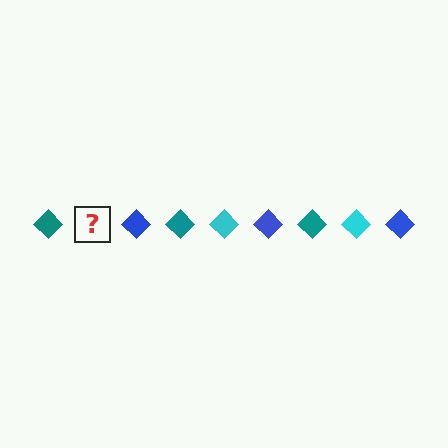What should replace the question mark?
The question mark should be replaced with a cyan diamond.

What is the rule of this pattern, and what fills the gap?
The rule is that the pattern cycles through teal, cyan, blue diamonds. The gap should be filled with a cyan diamond.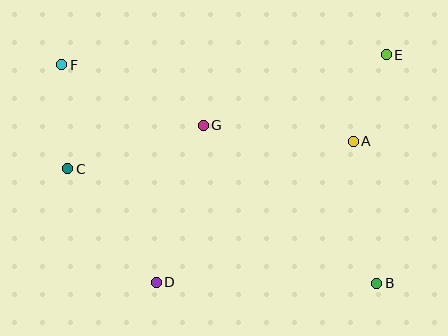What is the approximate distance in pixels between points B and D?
The distance between B and D is approximately 221 pixels.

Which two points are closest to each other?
Points A and E are closest to each other.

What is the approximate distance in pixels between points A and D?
The distance between A and D is approximately 243 pixels.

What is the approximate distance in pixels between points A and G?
The distance between A and G is approximately 151 pixels.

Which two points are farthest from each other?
Points B and F are farthest from each other.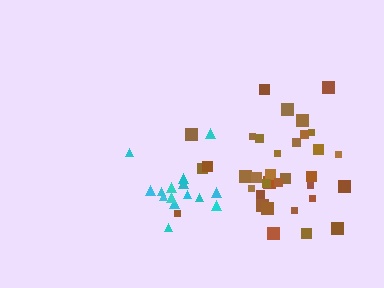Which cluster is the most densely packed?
Cyan.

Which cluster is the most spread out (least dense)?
Brown.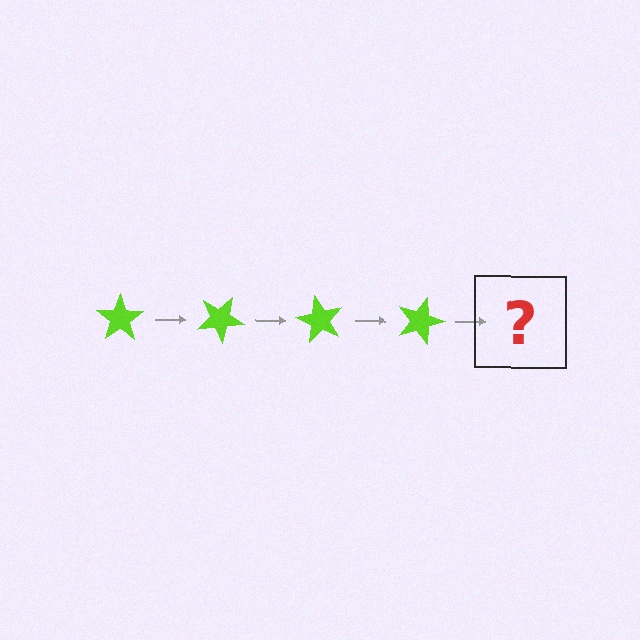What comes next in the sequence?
The next element should be a lime star rotated 120 degrees.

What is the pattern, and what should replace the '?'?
The pattern is that the star rotates 30 degrees each step. The '?' should be a lime star rotated 120 degrees.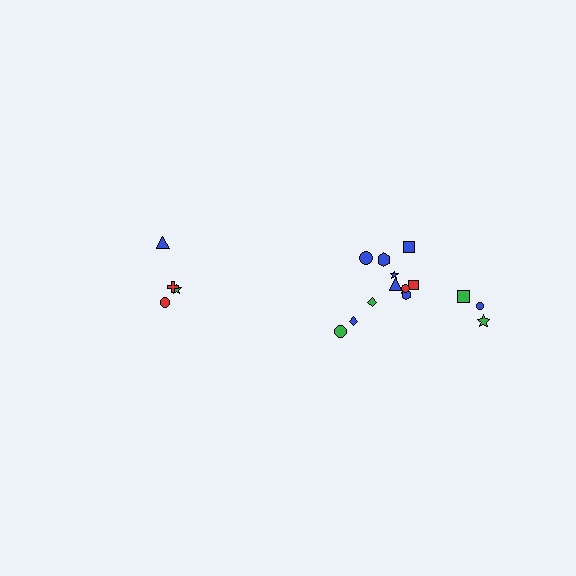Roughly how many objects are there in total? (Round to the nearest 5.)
Roughly 20 objects in total.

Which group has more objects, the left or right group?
The right group.